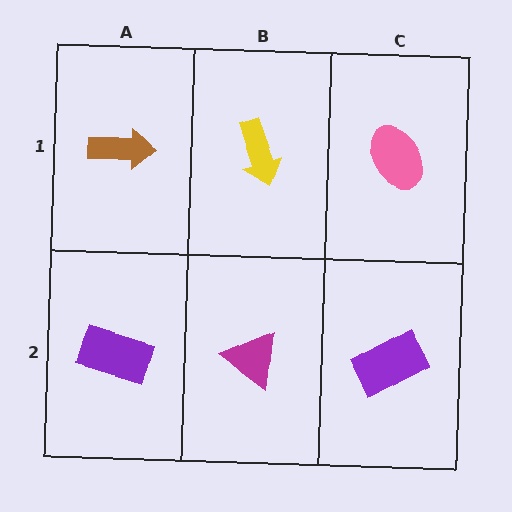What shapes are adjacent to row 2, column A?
A brown arrow (row 1, column A), a magenta triangle (row 2, column B).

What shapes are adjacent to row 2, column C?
A pink ellipse (row 1, column C), a magenta triangle (row 2, column B).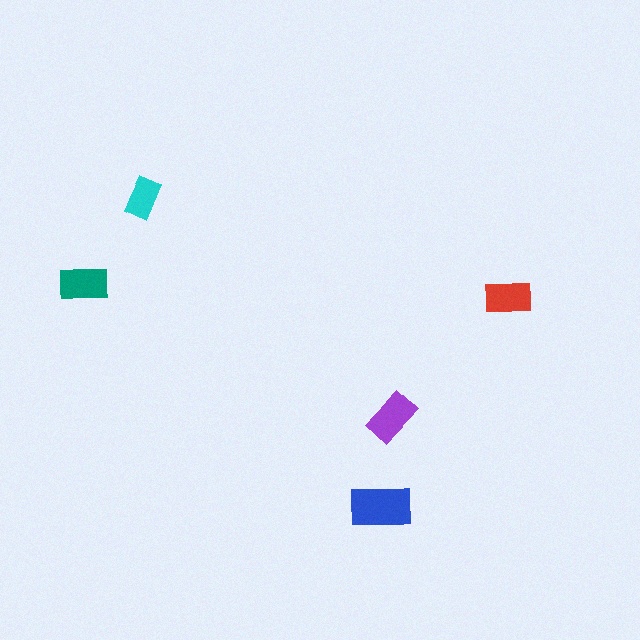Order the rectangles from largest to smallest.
the blue one, the purple one, the teal one, the red one, the cyan one.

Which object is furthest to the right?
The red rectangle is rightmost.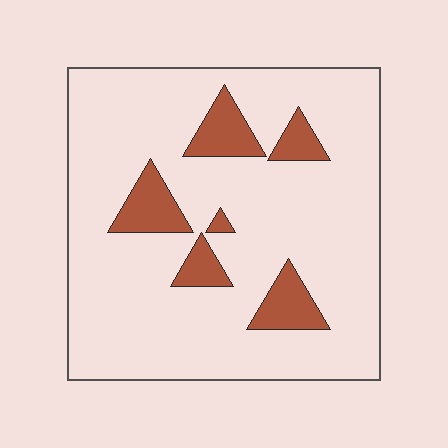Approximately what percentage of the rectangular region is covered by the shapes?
Approximately 15%.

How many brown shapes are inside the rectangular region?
6.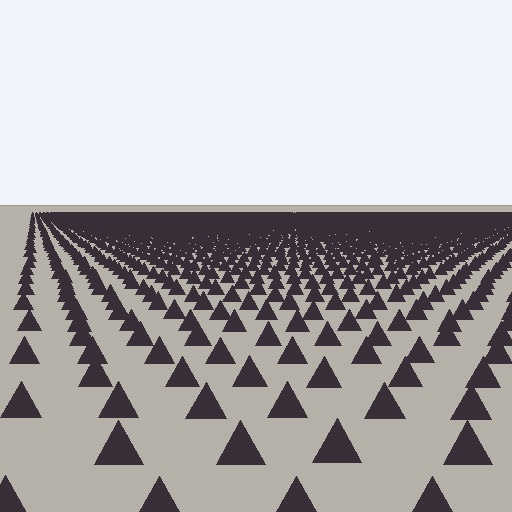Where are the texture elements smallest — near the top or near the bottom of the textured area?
Near the top.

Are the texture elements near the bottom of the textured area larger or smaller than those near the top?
Larger. Near the bottom, elements are closer to the viewer and appear at a bigger on-screen size.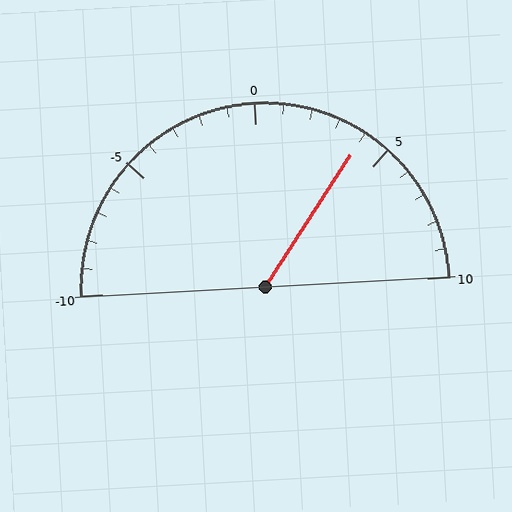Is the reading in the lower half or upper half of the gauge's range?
The reading is in the upper half of the range (-10 to 10).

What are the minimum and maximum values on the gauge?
The gauge ranges from -10 to 10.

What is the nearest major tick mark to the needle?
The nearest major tick mark is 5.